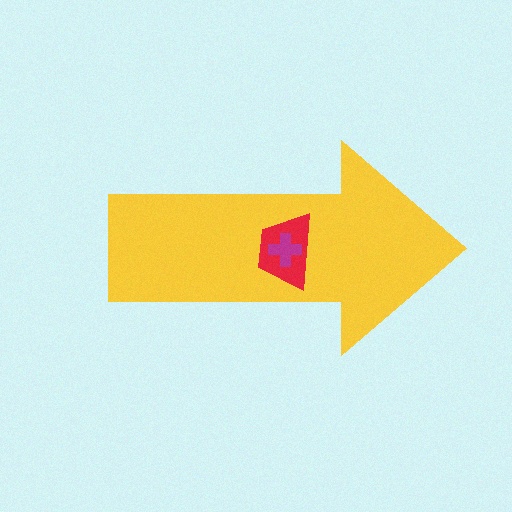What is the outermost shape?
The yellow arrow.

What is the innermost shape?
The magenta cross.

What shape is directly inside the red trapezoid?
The magenta cross.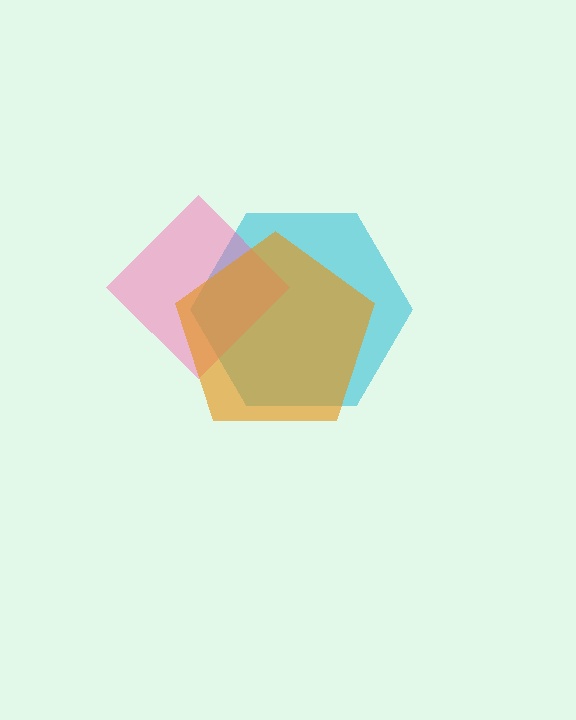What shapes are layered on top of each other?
The layered shapes are: a cyan hexagon, a pink diamond, an orange pentagon.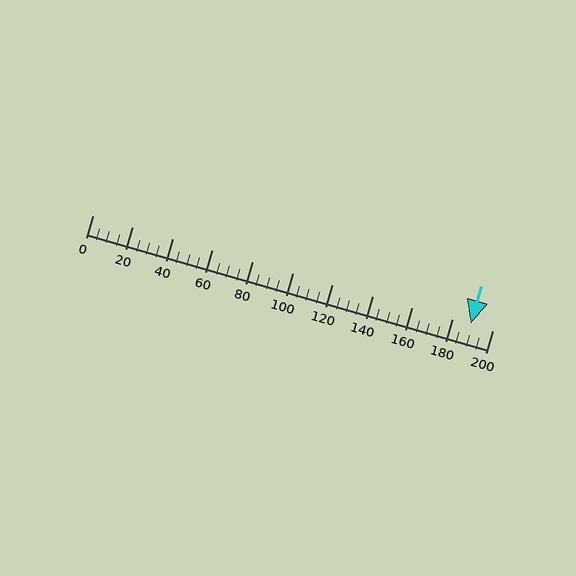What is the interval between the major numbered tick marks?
The major tick marks are spaced 20 units apart.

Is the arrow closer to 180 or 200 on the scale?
The arrow is closer to 180.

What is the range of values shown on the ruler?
The ruler shows values from 0 to 200.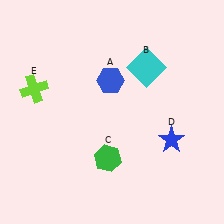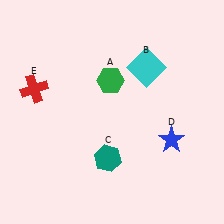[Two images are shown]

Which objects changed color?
A changed from blue to green. C changed from green to teal. E changed from lime to red.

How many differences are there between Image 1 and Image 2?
There are 3 differences between the two images.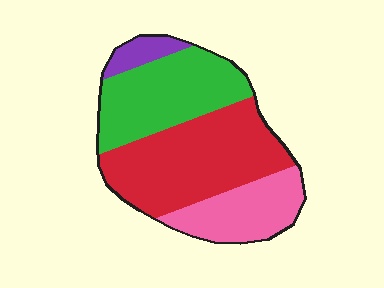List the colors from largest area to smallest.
From largest to smallest: red, green, pink, purple.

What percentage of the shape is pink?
Pink takes up about one fifth (1/5) of the shape.